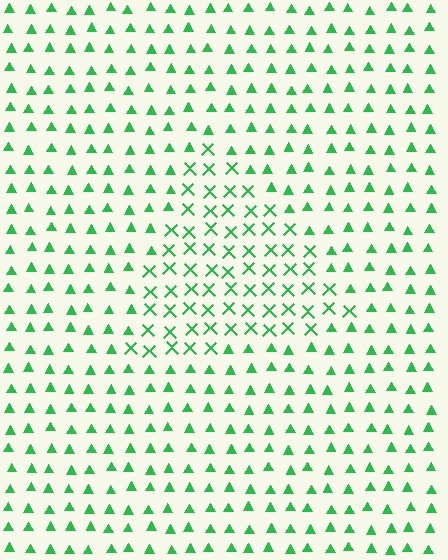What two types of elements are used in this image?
The image uses X marks inside the triangle region and triangles outside it.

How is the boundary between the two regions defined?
The boundary is defined by a change in element shape: X marks inside vs. triangles outside. All elements share the same color and spacing.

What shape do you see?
I see a triangle.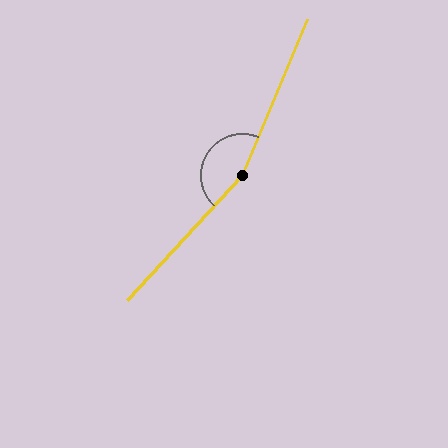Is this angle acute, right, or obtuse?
It is obtuse.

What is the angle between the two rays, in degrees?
Approximately 160 degrees.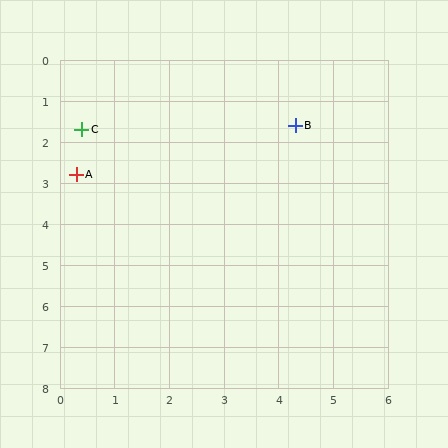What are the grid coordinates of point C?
Point C is at approximately (0.4, 1.7).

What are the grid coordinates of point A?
Point A is at approximately (0.3, 2.8).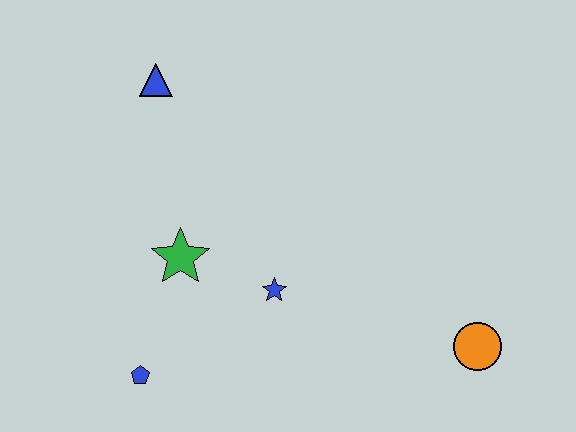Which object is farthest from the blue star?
The blue triangle is farthest from the blue star.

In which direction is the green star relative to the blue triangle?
The green star is below the blue triangle.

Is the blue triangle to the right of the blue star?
No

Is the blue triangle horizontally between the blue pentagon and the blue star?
Yes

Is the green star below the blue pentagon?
No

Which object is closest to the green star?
The blue star is closest to the green star.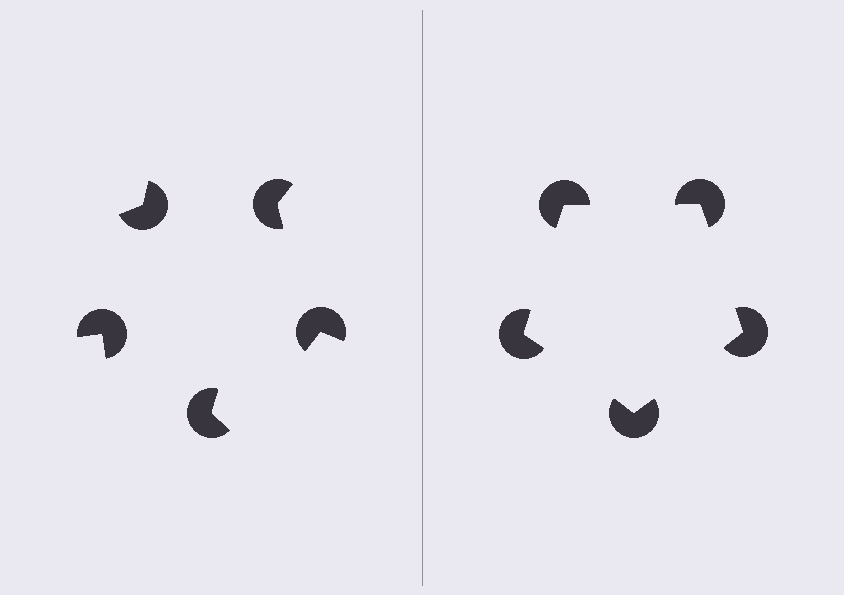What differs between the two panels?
The pac-man discs are positioned identically on both sides; only the wedge orientations differ. On the right they align to a pentagon; on the left they are misaligned.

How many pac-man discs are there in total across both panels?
10 — 5 on each side.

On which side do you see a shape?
An illusory pentagon appears on the right side. On the left side the wedge cuts are rotated, so no coherent shape forms.